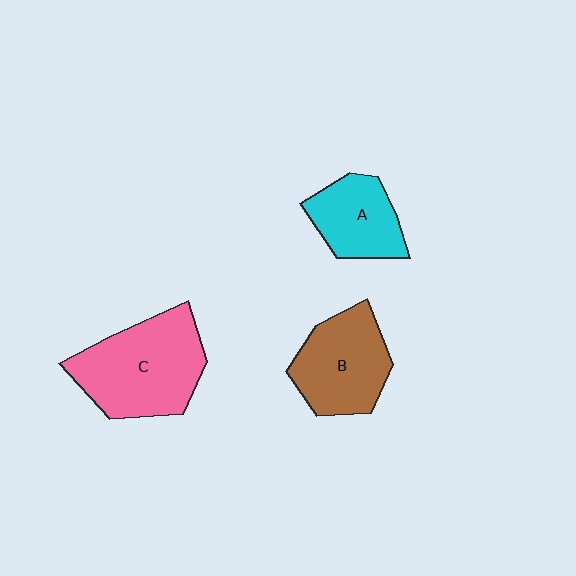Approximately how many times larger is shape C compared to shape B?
Approximately 1.3 times.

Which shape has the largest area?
Shape C (pink).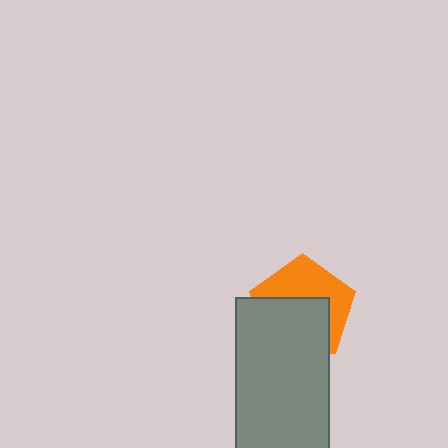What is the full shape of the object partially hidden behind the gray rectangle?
The partially hidden object is an orange pentagon.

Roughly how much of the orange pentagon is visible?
About half of it is visible (roughly 48%).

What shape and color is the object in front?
The object in front is a gray rectangle.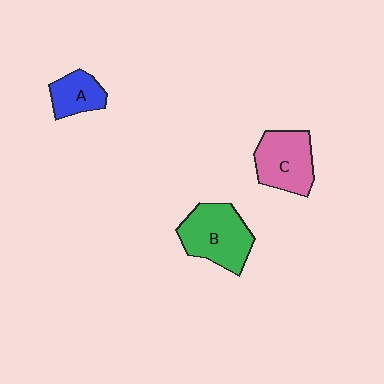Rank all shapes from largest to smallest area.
From largest to smallest: B (green), C (pink), A (blue).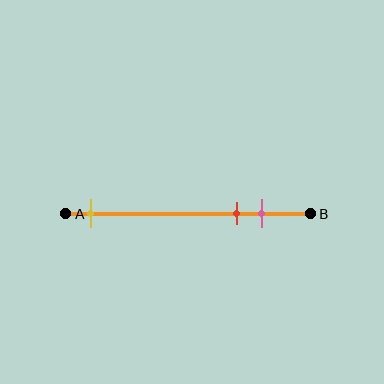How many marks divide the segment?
There are 3 marks dividing the segment.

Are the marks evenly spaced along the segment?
No, the marks are not evenly spaced.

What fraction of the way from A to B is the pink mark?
The pink mark is approximately 80% (0.8) of the way from A to B.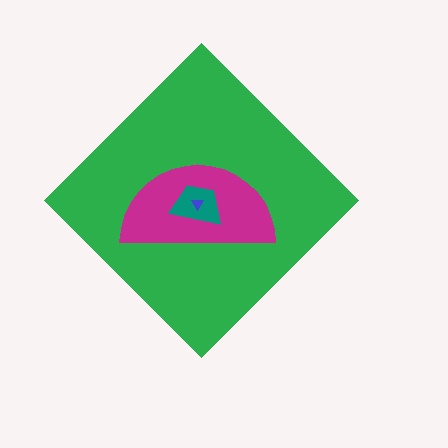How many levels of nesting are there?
4.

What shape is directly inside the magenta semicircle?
The teal trapezoid.